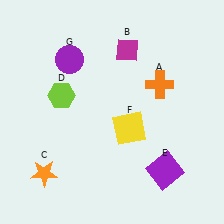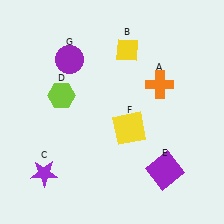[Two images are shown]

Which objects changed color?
B changed from magenta to yellow. C changed from orange to purple.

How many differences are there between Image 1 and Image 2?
There are 2 differences between the two images.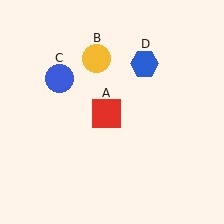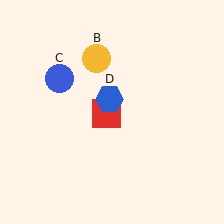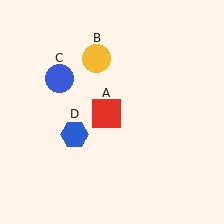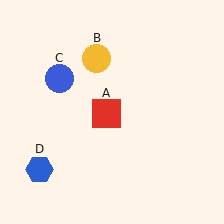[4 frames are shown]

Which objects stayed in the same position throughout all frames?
Red square (object A) and yellow circle (object B) and blue circle (object C) remained stationary.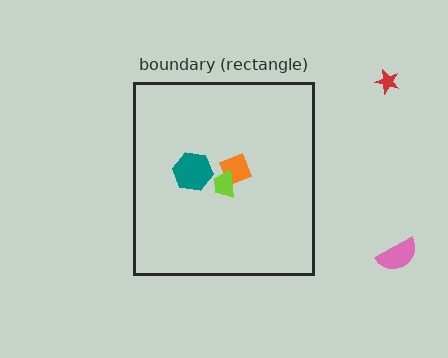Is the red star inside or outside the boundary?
Outside.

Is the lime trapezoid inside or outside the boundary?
Inside.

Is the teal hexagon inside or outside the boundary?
Inside.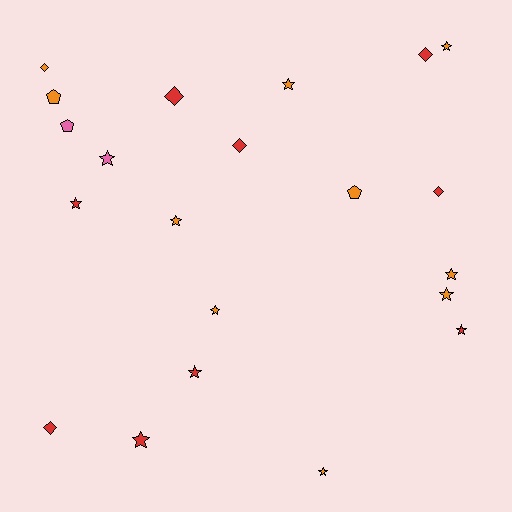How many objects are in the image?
There are 21 objects.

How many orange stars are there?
There are 7 orange stars.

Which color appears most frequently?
Orange, with 10 objects.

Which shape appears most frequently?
Star, with 12 objects.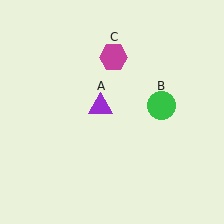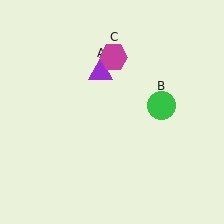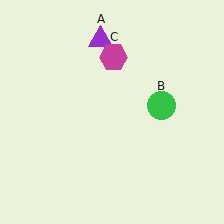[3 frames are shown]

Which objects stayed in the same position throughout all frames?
Green circle (object B) and magenta hexagon (object C) remained stationary.